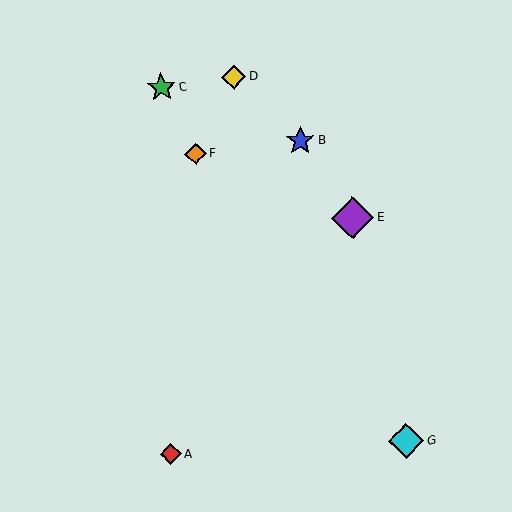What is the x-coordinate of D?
Object D is at x≈234.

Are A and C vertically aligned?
Yes, both are at x≈171.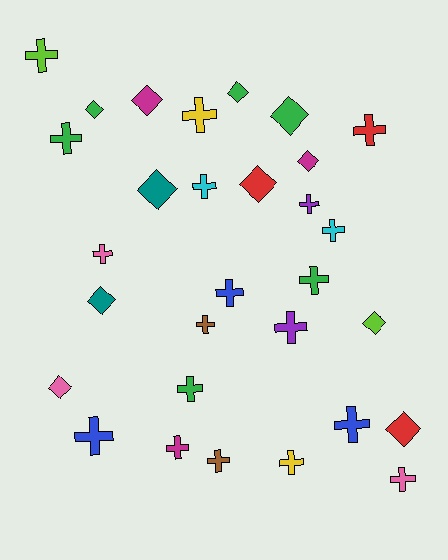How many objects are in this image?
There are 30 objects.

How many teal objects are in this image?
There are 2 teal objects.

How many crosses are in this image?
There are 19 crosses.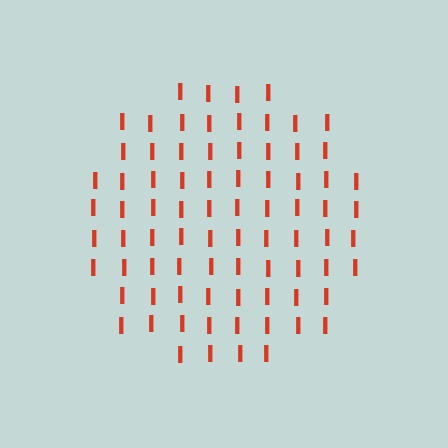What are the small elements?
The small elements are letter I's.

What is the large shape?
The large shape is a circle.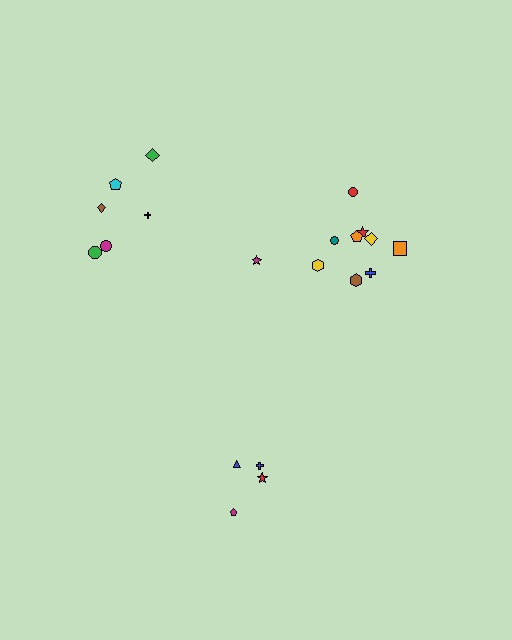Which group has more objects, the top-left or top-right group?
The top-right group.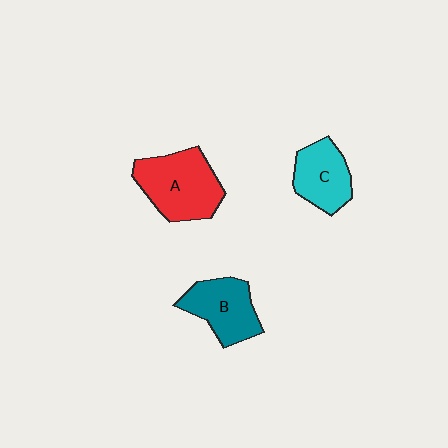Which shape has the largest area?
Shape A (red).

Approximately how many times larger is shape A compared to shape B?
Approximately 1.3 times.